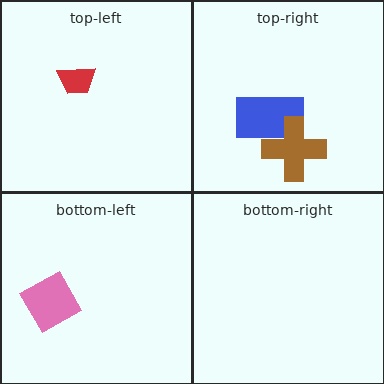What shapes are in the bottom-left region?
The pink square.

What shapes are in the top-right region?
The blue rectangle, the brown cross.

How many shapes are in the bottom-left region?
1.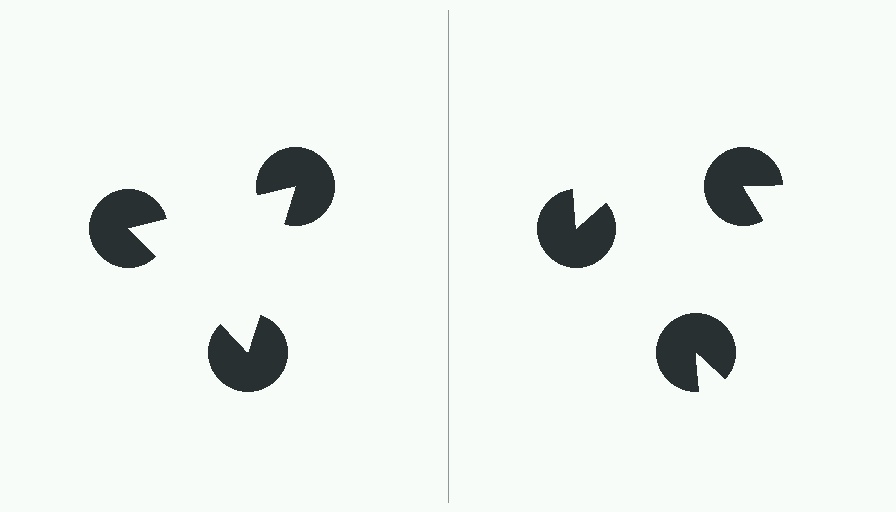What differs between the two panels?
The pac-man discs are positioned identically on both sides; only the wedge orientations differ. On the left they align to a triangle; on the right they are misaligned.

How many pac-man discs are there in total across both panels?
6 — 3 on each side.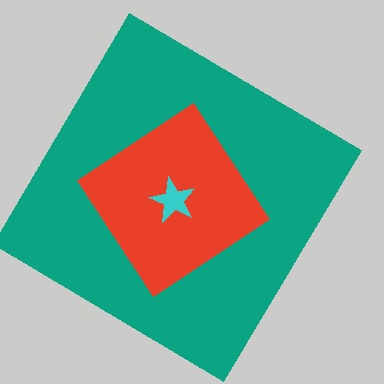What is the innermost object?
The cyan star.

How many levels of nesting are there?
3.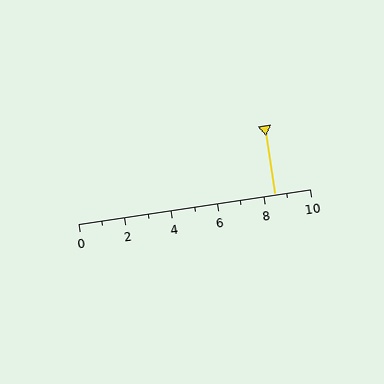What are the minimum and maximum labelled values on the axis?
The axis runs from 0 to 10.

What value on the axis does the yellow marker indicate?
The marker indicates approximately 8.5.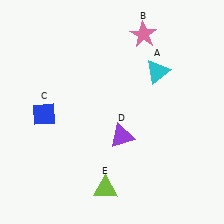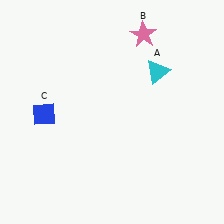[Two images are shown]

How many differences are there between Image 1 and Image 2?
There are 2 differences between the two images.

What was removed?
The purple triangle (D), the lime triangle (E) were removed in Image 2.